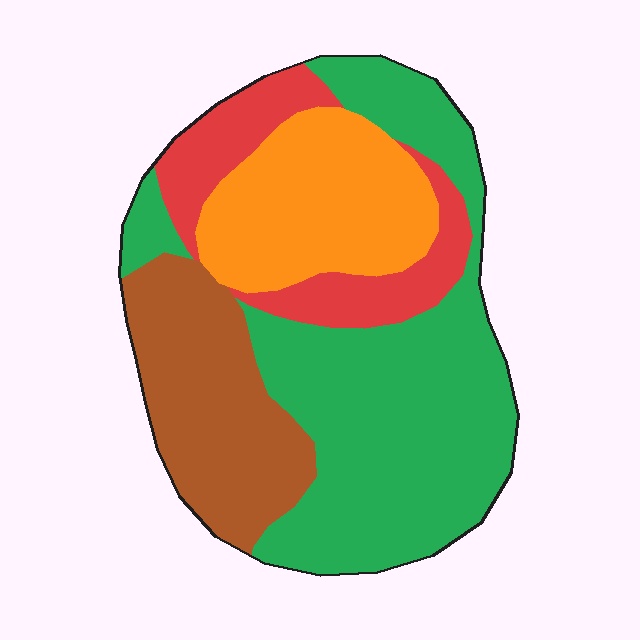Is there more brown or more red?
Brown.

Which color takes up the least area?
Red, at roughly 15%.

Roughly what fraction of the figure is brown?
Brown covers roughly 20% of the figure.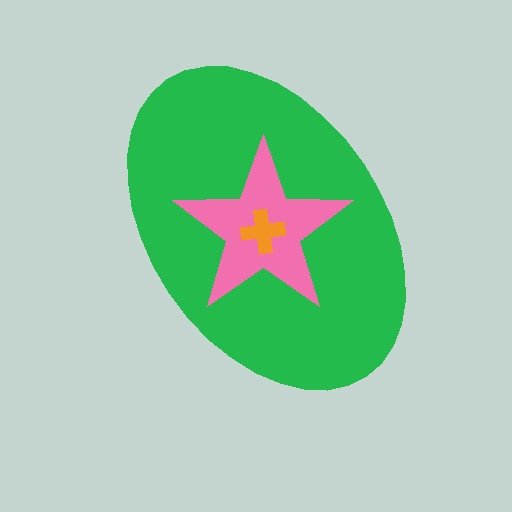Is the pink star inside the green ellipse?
Yes.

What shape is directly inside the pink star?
The orange cross.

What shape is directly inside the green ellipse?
The pink star.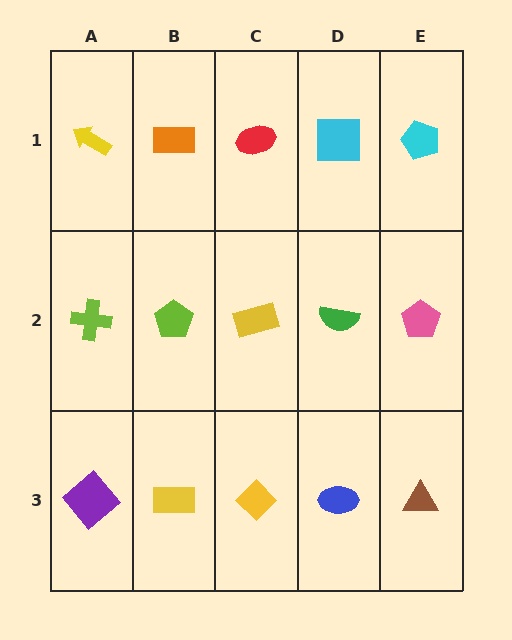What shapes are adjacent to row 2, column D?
A cyan square (row 1, column D), a blue ellipse (row 3, column D), a yellow rectangle (row 2, column C), a pink pentagon (row 2, column E).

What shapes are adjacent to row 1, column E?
A pink pentagon (row 2, column E), a cyan square (row 1, column D).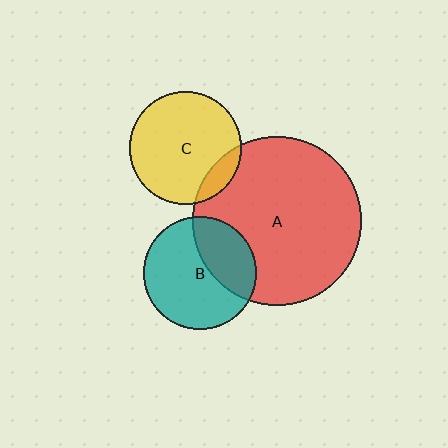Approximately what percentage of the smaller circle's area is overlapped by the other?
Approximately 35%.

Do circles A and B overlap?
Yes.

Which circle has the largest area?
Circle A (red).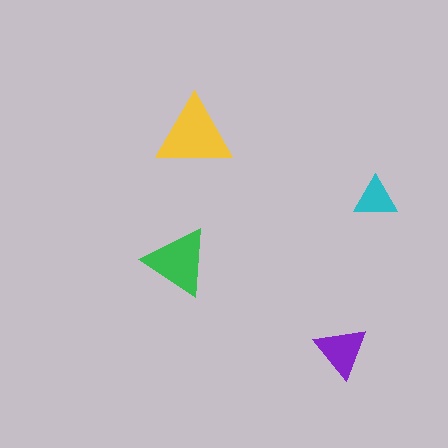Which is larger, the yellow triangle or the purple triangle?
The yellow one.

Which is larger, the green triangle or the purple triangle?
The green one.